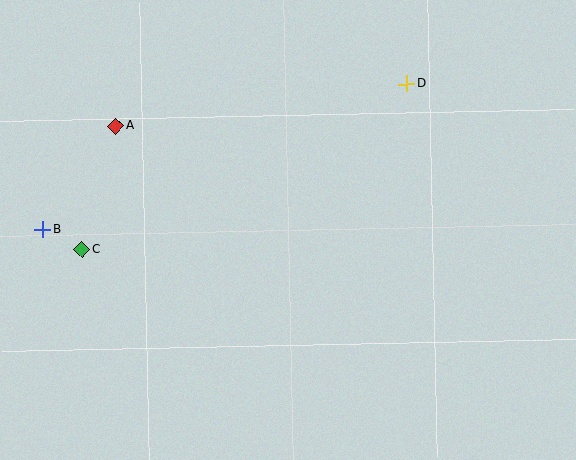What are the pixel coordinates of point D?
Point D is at (406, 84).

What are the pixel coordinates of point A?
Point A is at (115, 126).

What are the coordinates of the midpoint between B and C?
The midpoint between B and C is at (63, 240).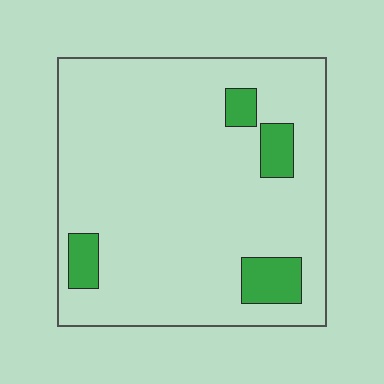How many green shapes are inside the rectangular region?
4.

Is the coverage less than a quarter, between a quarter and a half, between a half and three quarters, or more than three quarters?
Less than a quarter.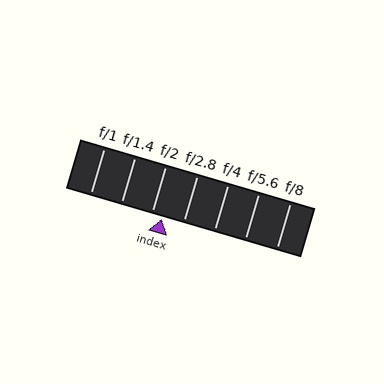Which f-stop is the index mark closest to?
The index mark is closest to f/2.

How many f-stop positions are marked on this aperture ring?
There are 7 f-stop positions marked.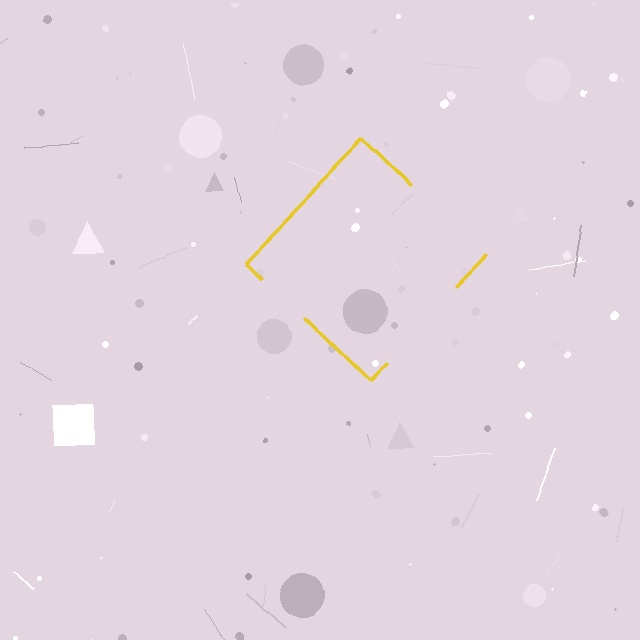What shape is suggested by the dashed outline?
The dashed outline suggests a diamond.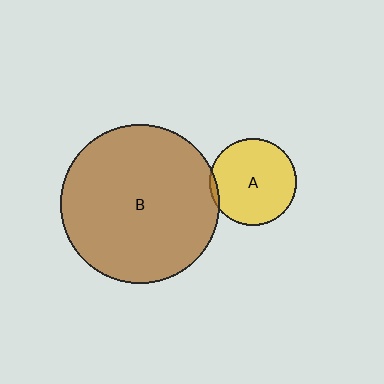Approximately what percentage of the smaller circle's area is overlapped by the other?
Approximately 5%.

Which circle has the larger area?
Circle B (brown).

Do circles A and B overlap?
Yes.